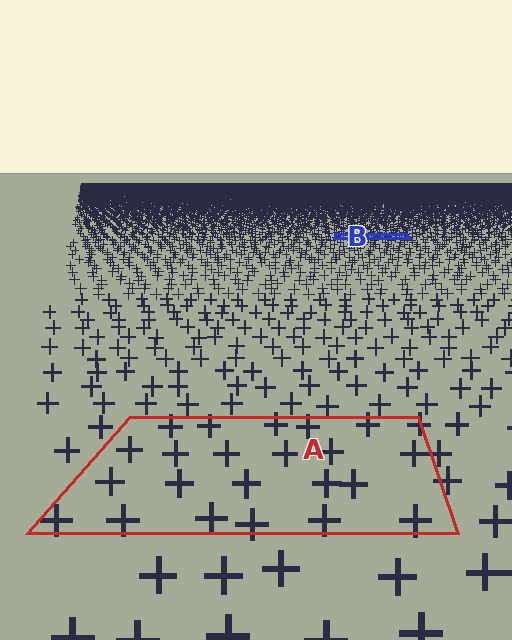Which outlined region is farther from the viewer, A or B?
Region B is farther from the viewer — the texture elements inside it appear smaller and more densely packed.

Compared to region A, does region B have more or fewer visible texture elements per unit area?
Region B has more texture elements per unit area — they are packed more densely because it is farther away.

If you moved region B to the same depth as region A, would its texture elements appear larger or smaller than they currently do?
They would appear larger. At a closer depth, the same texture elements are projected at a bigger on-screen size.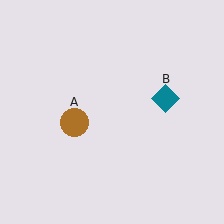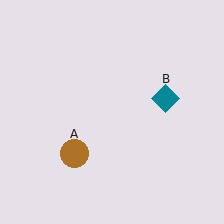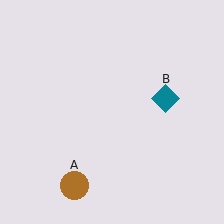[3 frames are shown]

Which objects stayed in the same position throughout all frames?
Teal diamond (object B) remained stationary.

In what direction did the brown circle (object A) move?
The brown circle (object A) moved down.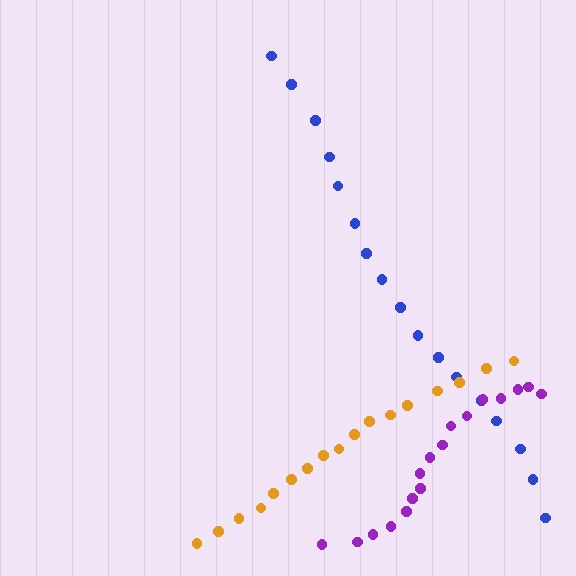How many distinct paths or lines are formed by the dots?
There are 3 distinct paths.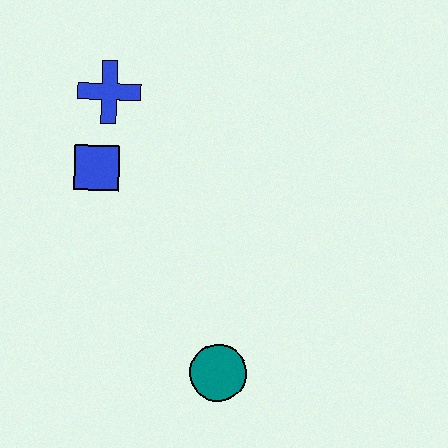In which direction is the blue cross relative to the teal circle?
The blue cross is above the teal circle.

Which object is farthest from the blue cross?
The teal circle is farthest from the blue cross.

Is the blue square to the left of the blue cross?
Yes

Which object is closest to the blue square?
The blue cross is closest to the blue square.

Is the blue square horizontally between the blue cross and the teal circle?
No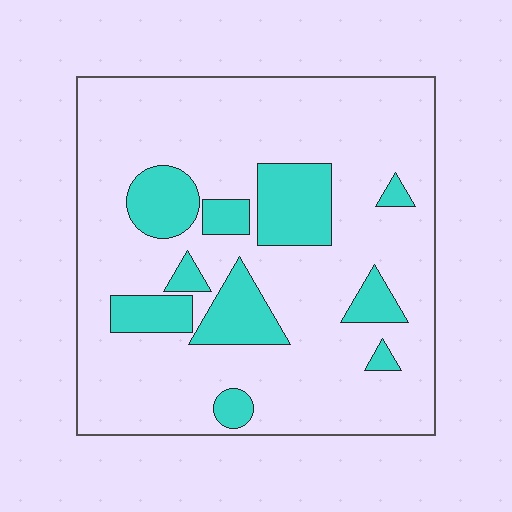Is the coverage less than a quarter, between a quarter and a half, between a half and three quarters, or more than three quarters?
Less than a quarter.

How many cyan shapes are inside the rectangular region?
10.